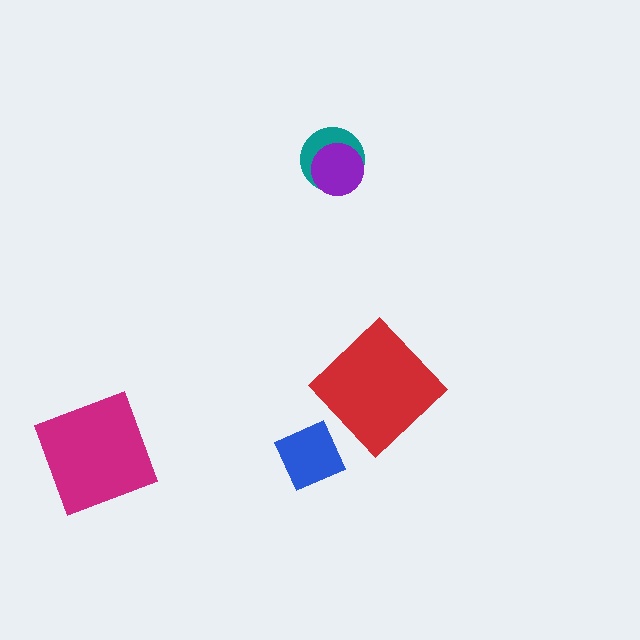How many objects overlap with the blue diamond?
0 objects overlap with the blue diamond.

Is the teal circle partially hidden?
Yes, it is partially covered by another shape.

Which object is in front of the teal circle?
The purple circle is in front of the teal circle.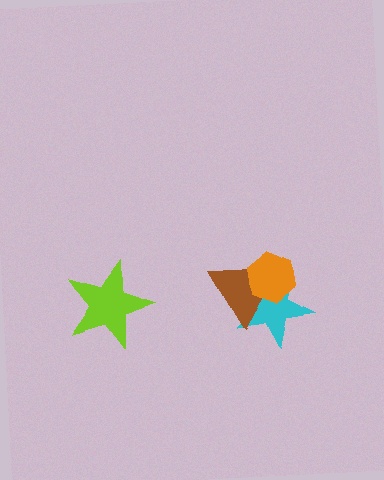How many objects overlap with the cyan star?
2 objects overlap with the cyan star.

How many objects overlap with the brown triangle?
2 objects overlap with the brown triangle.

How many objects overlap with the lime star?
0 objects overlap with the lime star.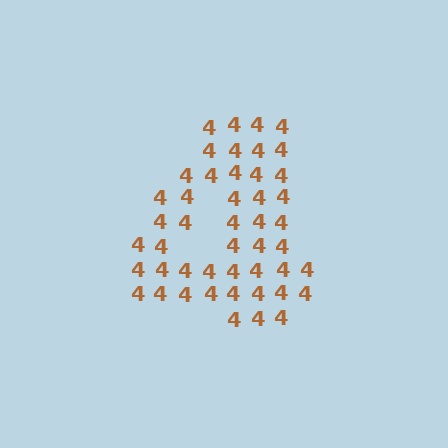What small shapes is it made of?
It is made of small digit 4's.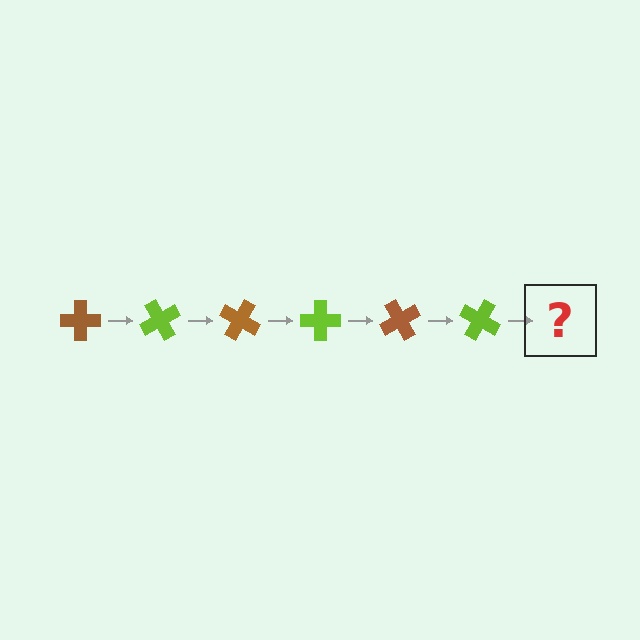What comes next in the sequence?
The next element should be a brown cross, rotated 360 degrees from the start.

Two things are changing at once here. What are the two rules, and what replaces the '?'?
The two rules are that it rotates 60 degrees each step and the color cycles through brown and lime. The '?' should be a brown cross, rotated 360 degrees from the start.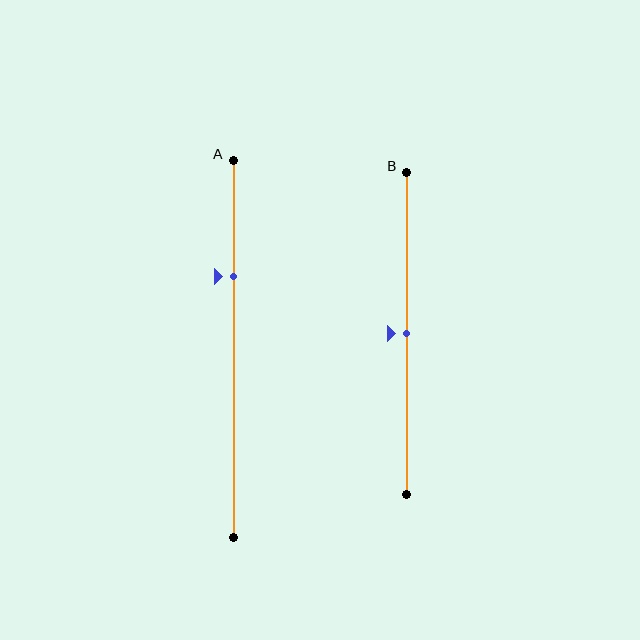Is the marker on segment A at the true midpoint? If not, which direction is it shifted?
No, the marker on segment A is shifted upward by about 19% of the segment length.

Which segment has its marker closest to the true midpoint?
Segment B has its marker closest to the true midpoint.